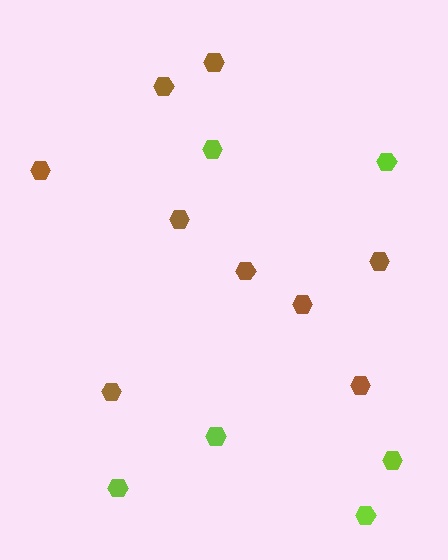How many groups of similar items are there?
There are 2 groups: one group of brown hexagons (9) and one group of lime hexagons (6).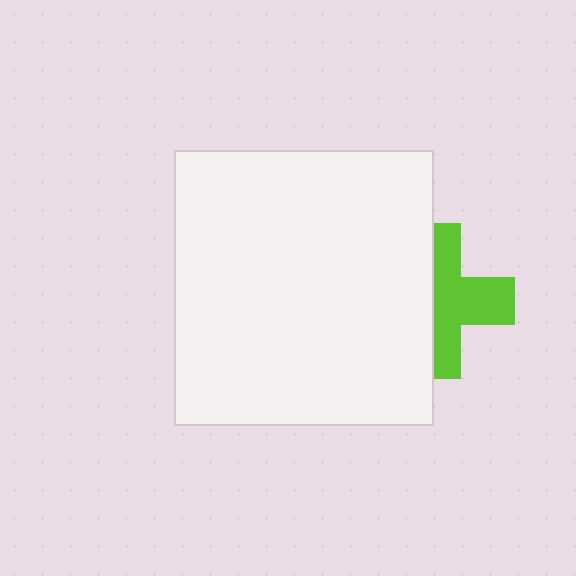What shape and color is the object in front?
The object in front is a white rectangle.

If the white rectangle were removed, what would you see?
You would see the complete lime cross.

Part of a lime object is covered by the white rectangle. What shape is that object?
It is a cross.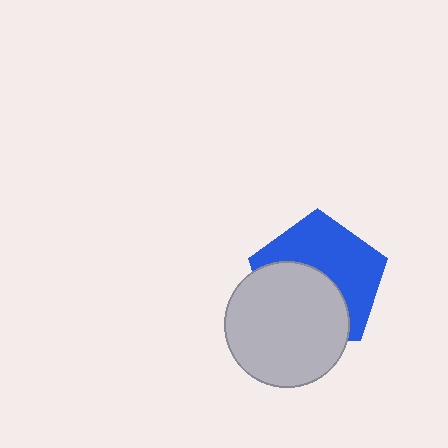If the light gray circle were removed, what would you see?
You would see the complete blue pentagon.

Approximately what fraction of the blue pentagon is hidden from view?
Roughly 47% of the blue pentagon is hidden behind the light gray circle.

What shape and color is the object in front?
The object in front is a light gray circle.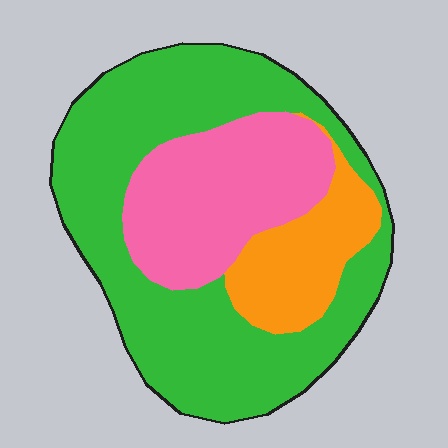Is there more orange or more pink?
Pink.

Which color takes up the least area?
Orange, at roughly 15%.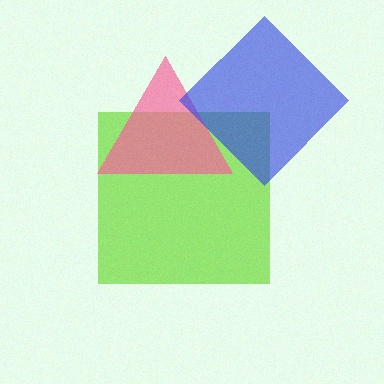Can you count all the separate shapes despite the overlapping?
Yes, there are 3 separate shapes.